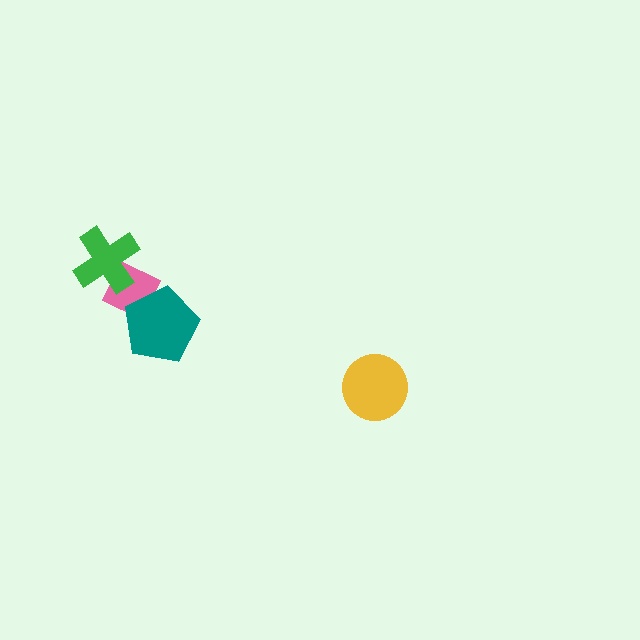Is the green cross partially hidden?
No, no other shape covers it.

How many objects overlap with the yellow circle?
0 objects overlap with the yellow circle.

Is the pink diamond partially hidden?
Yes, it is partially covered by another shape.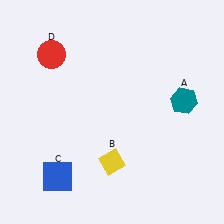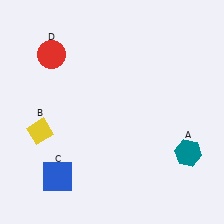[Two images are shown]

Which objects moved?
The objects that moved are: the teal hexagon (A), the yellow diamond (B).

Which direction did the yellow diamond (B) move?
The yellow diamond (B) moved left.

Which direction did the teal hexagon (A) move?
The teal hexagon (A) moved down.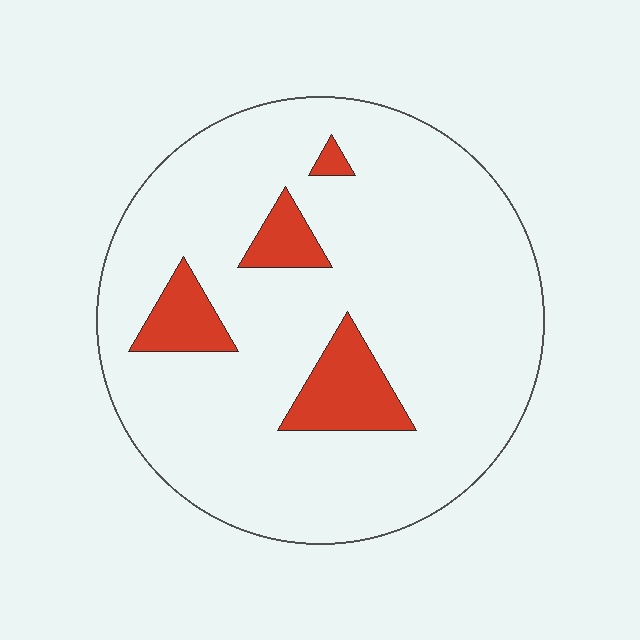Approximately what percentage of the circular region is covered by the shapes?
Approximately 10%.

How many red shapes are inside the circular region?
4.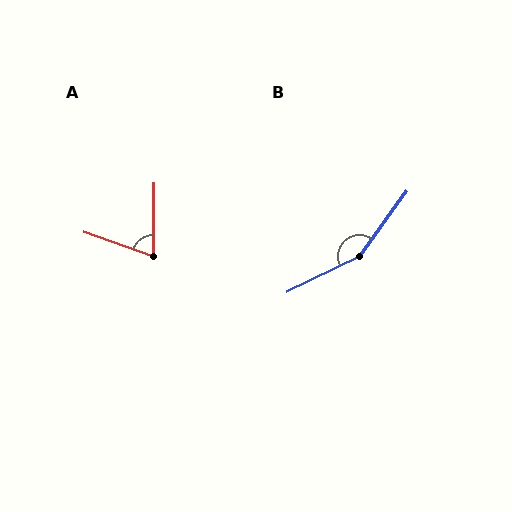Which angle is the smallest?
A, at approximately 71 degrees.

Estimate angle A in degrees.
Approximately 71 degrees.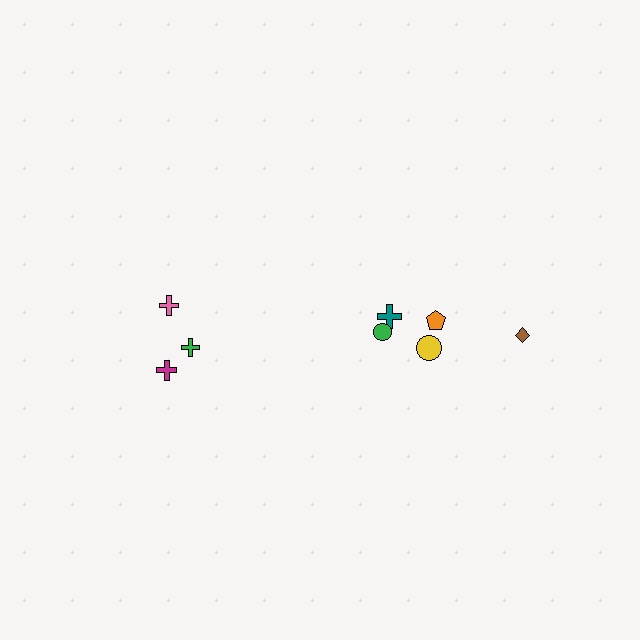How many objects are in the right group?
There are 5 objects.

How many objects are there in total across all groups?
There are 8 objects.